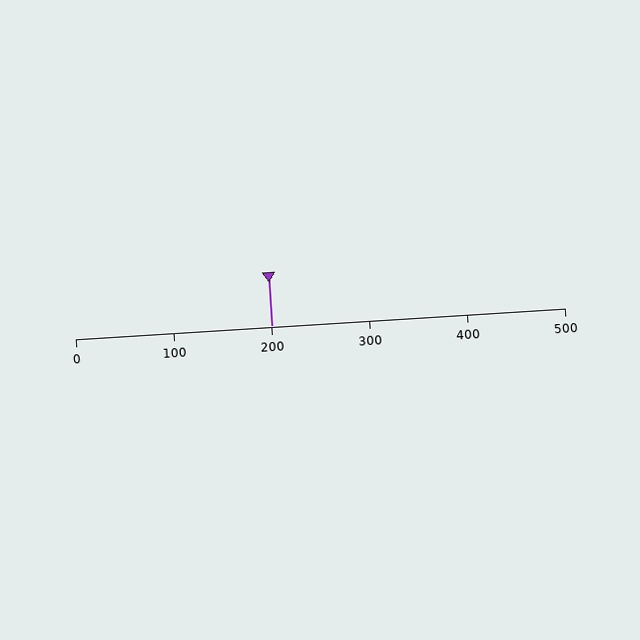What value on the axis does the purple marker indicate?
The marker indicates approximately 200.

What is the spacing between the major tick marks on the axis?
The major ticks are spaced 100 apart.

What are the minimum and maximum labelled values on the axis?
The axis runs from 0 to 500.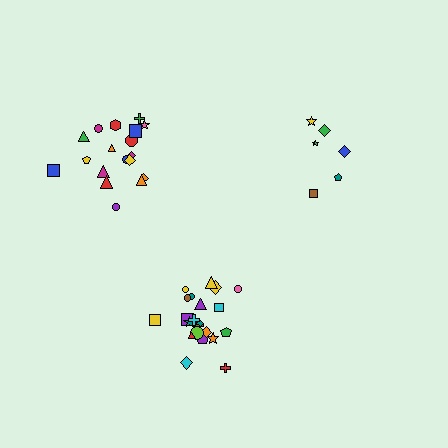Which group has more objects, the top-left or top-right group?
The top-left group.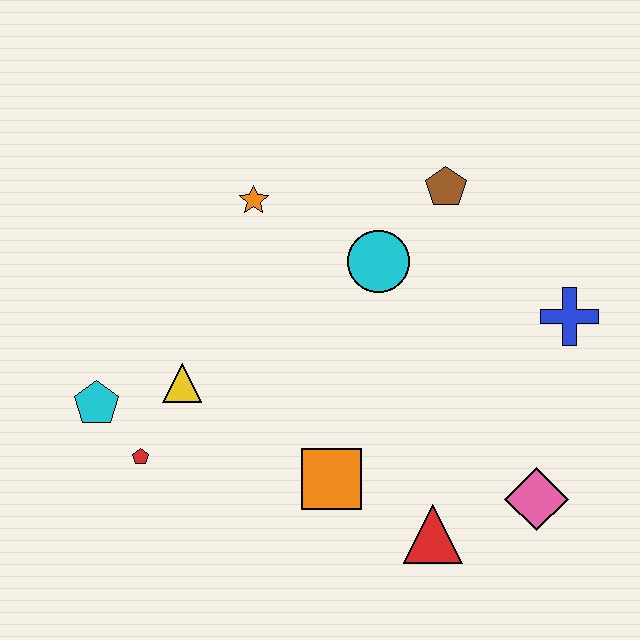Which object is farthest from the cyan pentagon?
The blue cross is farthest from the cyan pentagon.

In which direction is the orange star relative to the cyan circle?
The orange star is to the left of the cyan circle.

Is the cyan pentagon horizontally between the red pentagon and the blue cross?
No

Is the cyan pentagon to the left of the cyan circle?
Yes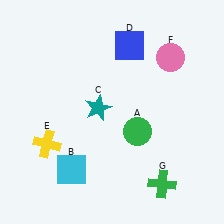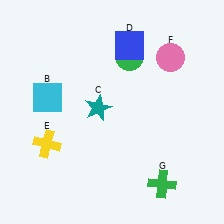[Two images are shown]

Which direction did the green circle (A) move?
The green circle (A) moved up.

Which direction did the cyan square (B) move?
The cyan square (B) moved up.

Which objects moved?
The objects that moved are: the green circle (A), the cyan square (B).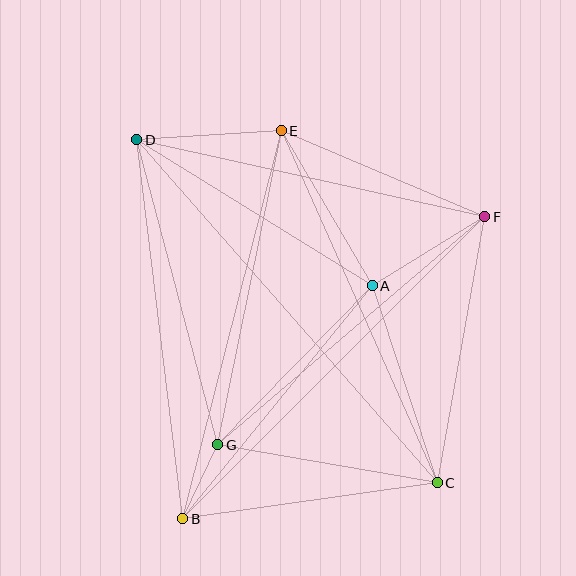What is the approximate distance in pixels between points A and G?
The distance between A and G is approximately 222 pixels.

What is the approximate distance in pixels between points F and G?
The distance between F and G is approximately 351 pixels.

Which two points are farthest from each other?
Points C and D are farthest from each other.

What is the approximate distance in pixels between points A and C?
The distance between A and C is approximately 207 pixels.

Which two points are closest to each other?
Points B and G are closest to each other.